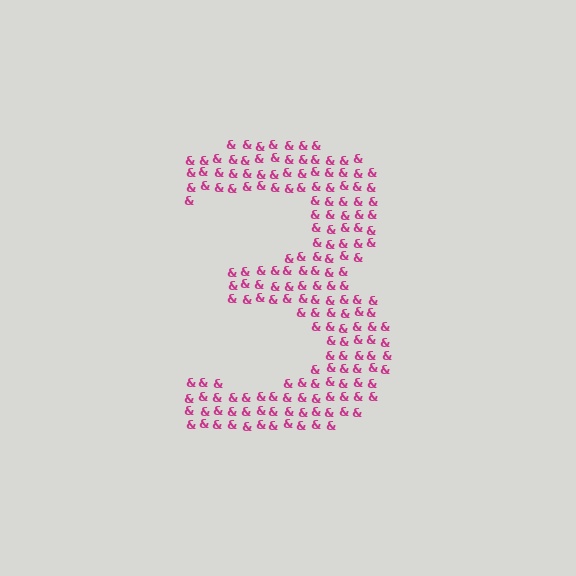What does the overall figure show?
The overall figure shows the digit 3.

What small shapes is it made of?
It is made of small ampersands.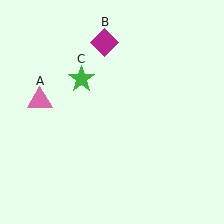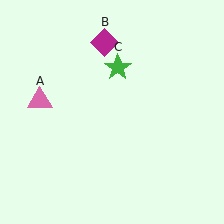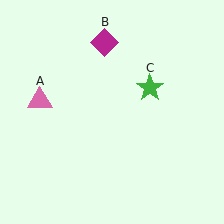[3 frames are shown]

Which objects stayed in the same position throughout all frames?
Pink triangle (object A) and magenta diamond (object B) remained stationary.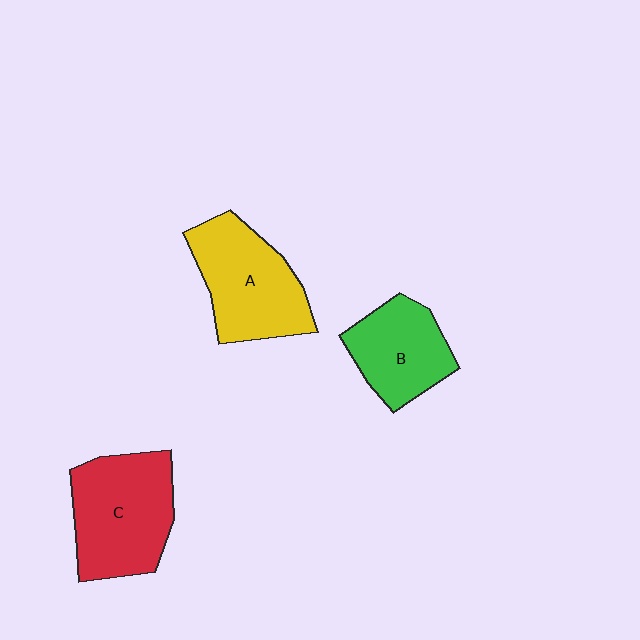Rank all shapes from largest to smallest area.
From largest to smallest: C (red), A (yellow), B (green).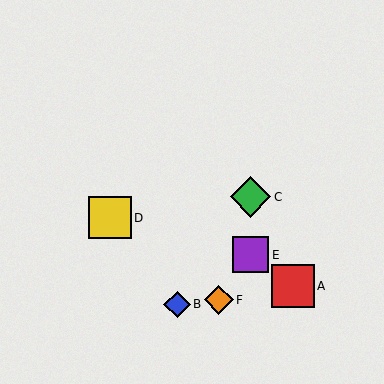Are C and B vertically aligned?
No, C is at x≈251 and B is at x≈177.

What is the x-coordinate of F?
Object F is at x≈219.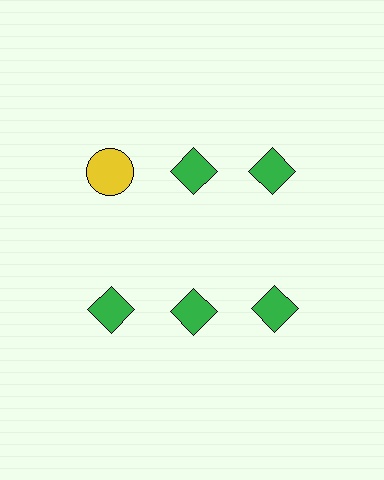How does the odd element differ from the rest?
It differs in both color (yellow instead of green) and shape (circle instead of diamond).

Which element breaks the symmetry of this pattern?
The yellow circle in the top row, leftmost column breaks the symmetry. All other shapes are green diamonds.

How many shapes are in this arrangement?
There are 6 shapes arranged in a grid pattern.